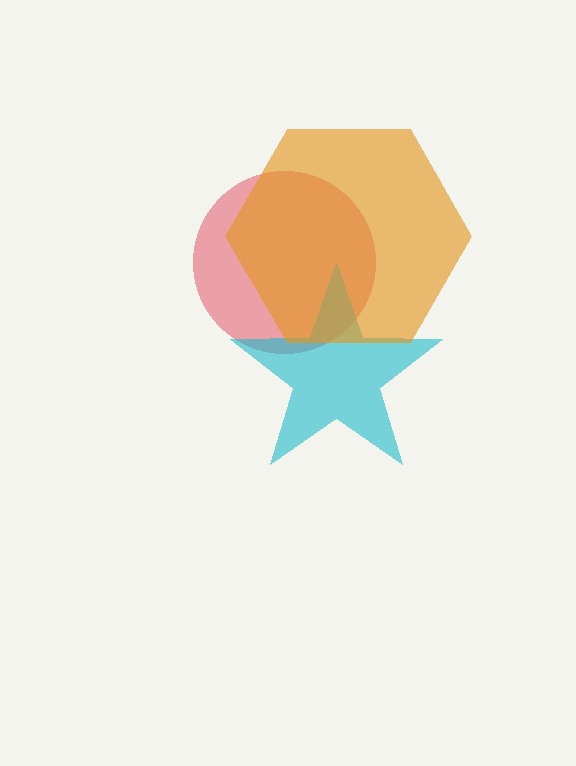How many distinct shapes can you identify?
There are 3 distinct shapes: a red circle, a cyan star, an orange hexagon.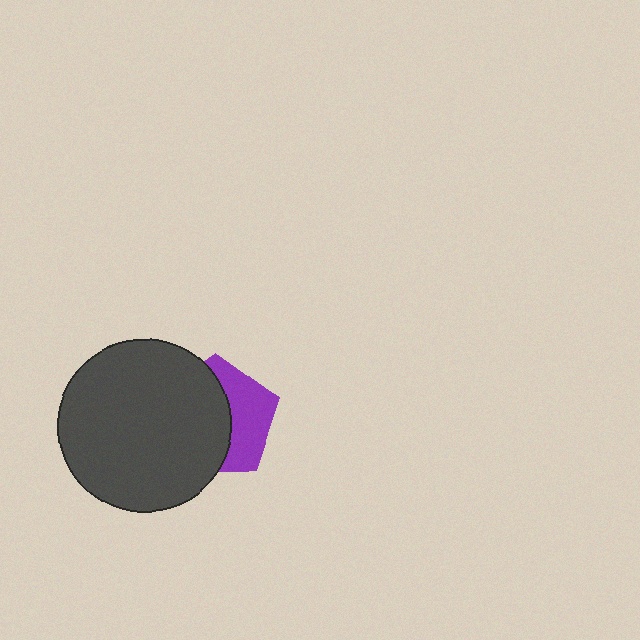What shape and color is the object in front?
The object in front is a dark gray circle.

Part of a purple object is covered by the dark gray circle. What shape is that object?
It is a pentagon.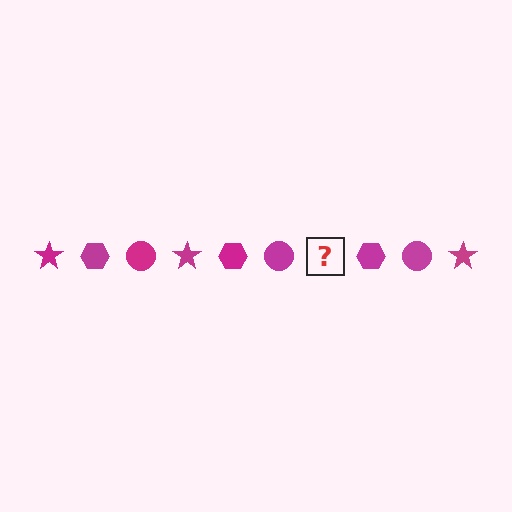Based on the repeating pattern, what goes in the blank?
The blank should be a magenta star.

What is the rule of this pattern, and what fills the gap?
The rule is that the pattern cycles through star, hexagon, circle shapes in magenta. The gap should be filled with a magenta star.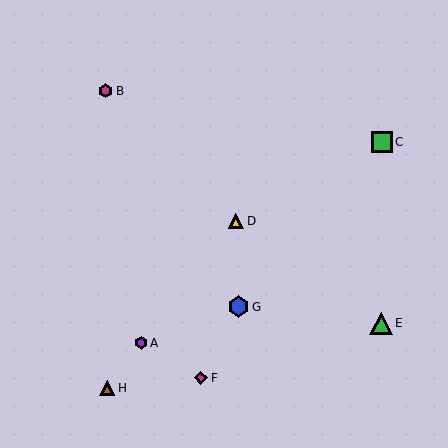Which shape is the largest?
The green triangle (labeled E) is the largest.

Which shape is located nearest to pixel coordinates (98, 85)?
The magenta hexagon (labeled B) at (106, 91) is nearest to that location.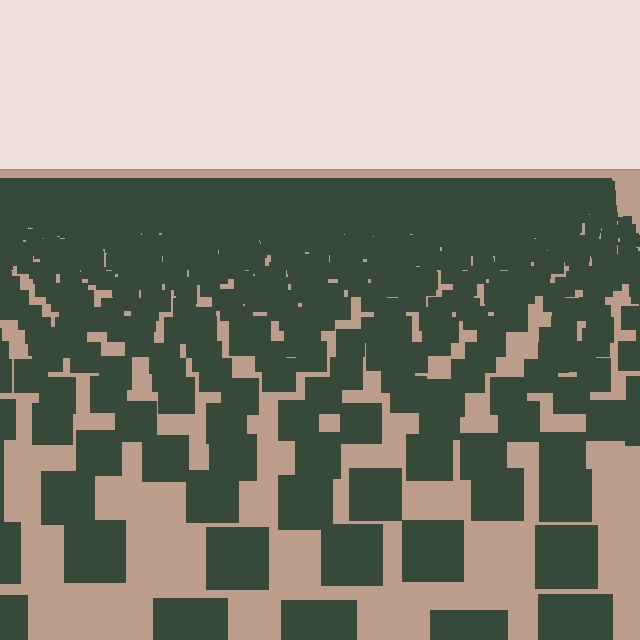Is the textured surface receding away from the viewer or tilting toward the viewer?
The surface is receding away from the viewer. Texture elements get smaller and denser toward the top.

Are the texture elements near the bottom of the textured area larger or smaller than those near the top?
Larger. Near the bottom, elements are closer to the viewer and appear at a bigger on-screen size.